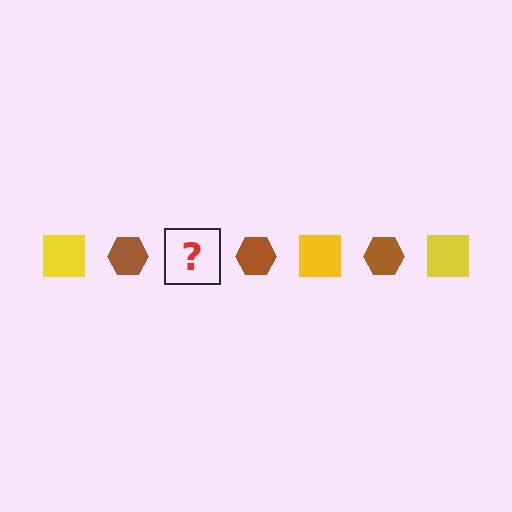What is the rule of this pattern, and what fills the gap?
The rule is that the pattern alternates between yellow square and brown hexagon. The gap should be filled with a yellow square.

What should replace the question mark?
The question mark should be replaced with a yellow square.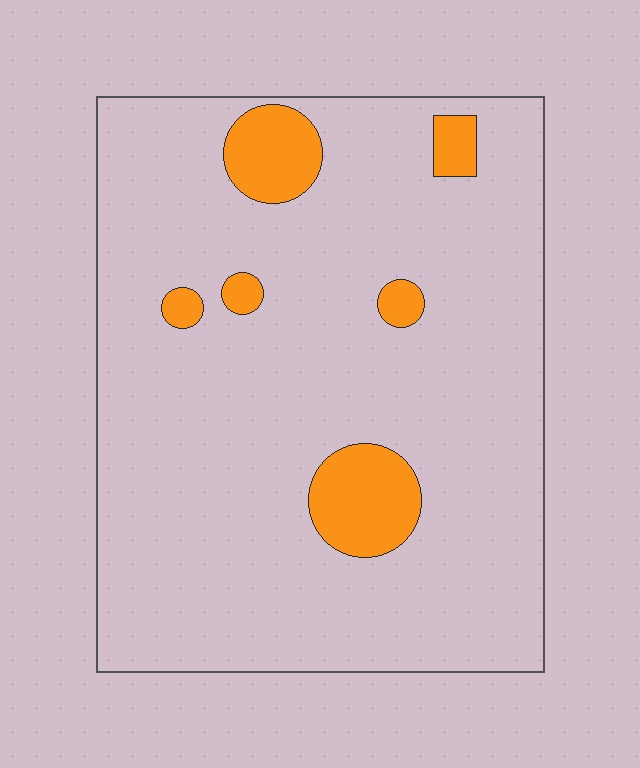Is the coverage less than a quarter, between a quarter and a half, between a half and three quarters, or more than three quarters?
Less than a quarter.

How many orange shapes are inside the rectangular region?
6.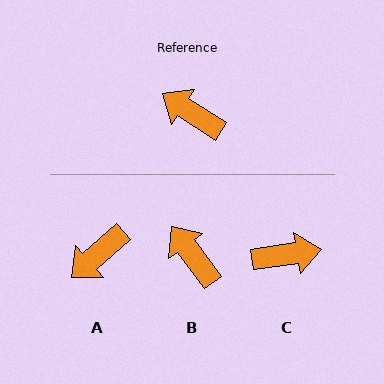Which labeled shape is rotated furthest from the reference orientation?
C, about 139 degrees away.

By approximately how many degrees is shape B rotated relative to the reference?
Approximately 21 degrees clockwise.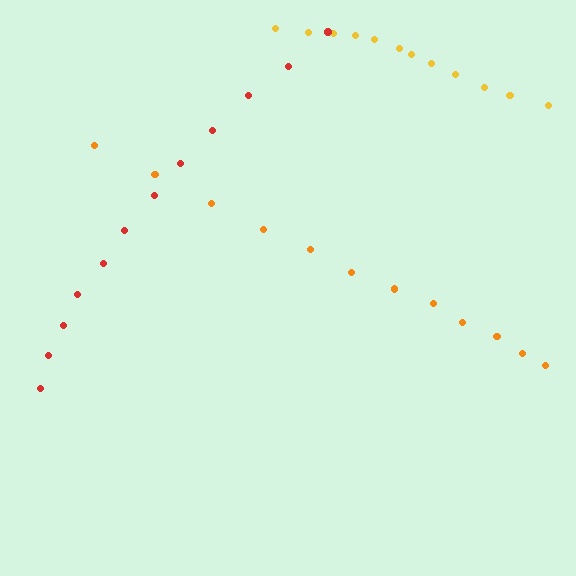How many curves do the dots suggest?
There are 3 distinct paths.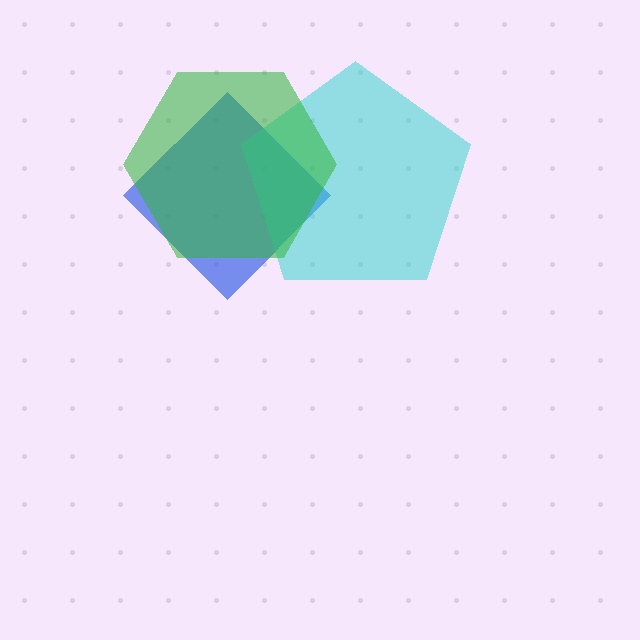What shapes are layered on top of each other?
The layered shapes are: a blue diamond, a cyan pentagon, a green hexagon.